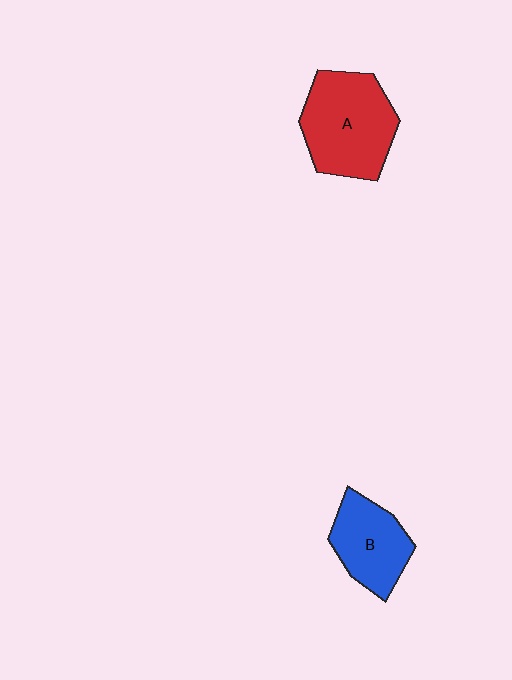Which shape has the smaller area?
Shape B (blue).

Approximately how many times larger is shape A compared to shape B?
Approximately 1.4 times.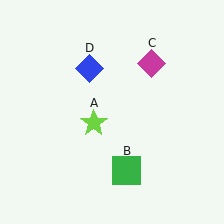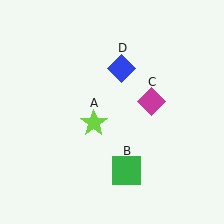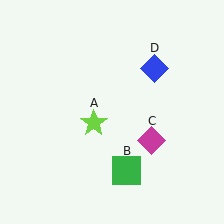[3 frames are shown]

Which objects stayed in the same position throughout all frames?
Lime star (object A) and green square (object B) remained stationary.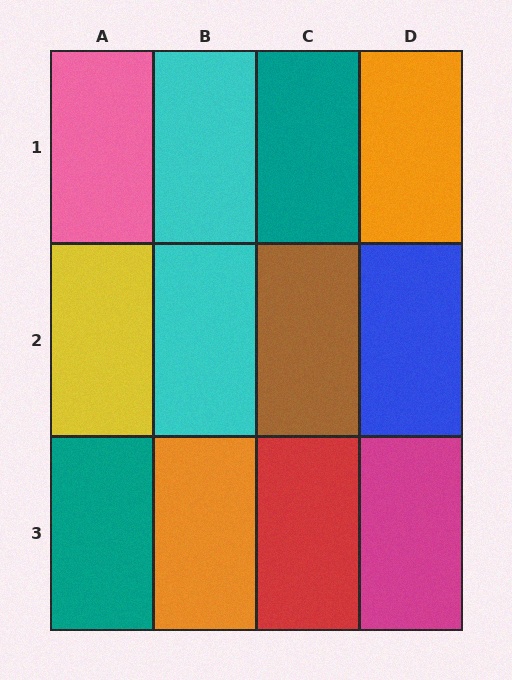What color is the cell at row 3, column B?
Orange.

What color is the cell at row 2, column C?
Brown.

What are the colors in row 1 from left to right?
Pink, cyan, teal, orange.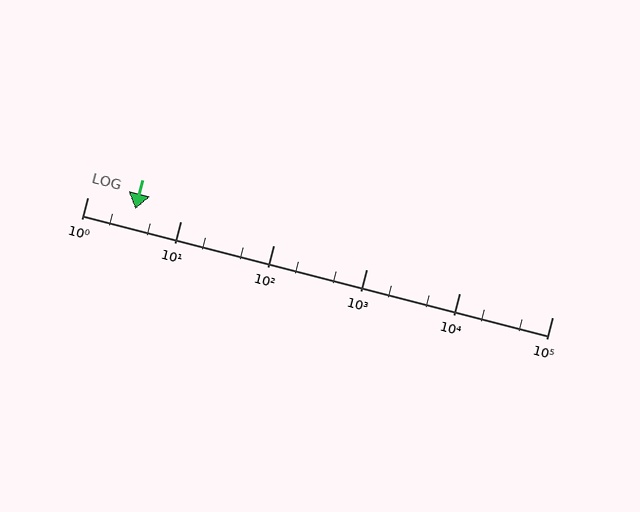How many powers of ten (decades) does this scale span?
The scale spans 5 decades, from 1 to 100000.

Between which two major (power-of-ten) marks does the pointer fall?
The pointer is between 1 and 10.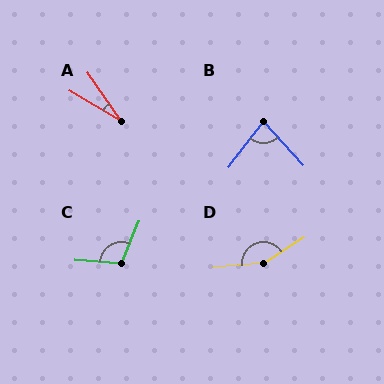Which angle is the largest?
D, at approximately 152 degrees.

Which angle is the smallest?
A, at approximately 24 degrees.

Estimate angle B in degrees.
Approximately 80 degrees.